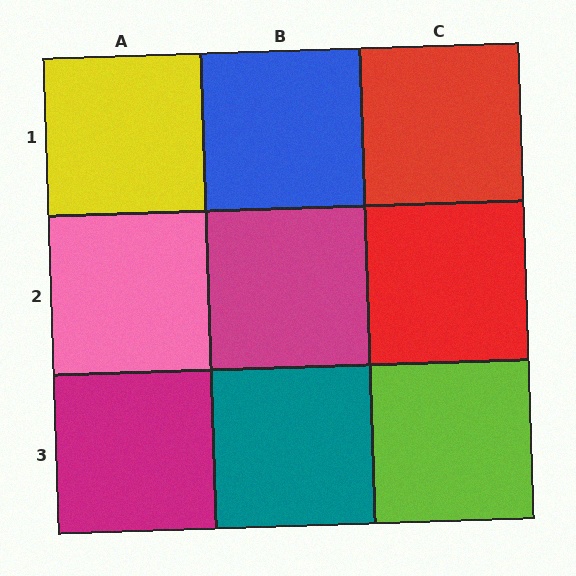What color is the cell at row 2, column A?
Pink.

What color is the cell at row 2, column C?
Red.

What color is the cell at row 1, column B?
Blue.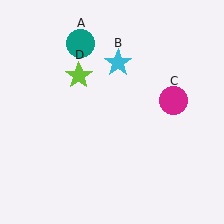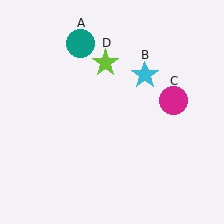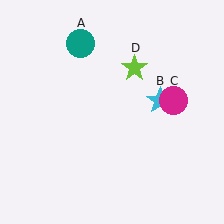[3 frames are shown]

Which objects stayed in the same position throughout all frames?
Teal circle (object A) and magenta circle (object C) remained stationary.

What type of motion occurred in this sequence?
The cyan star (object B), lime star (object D) rotated clockwise around the center of the scene.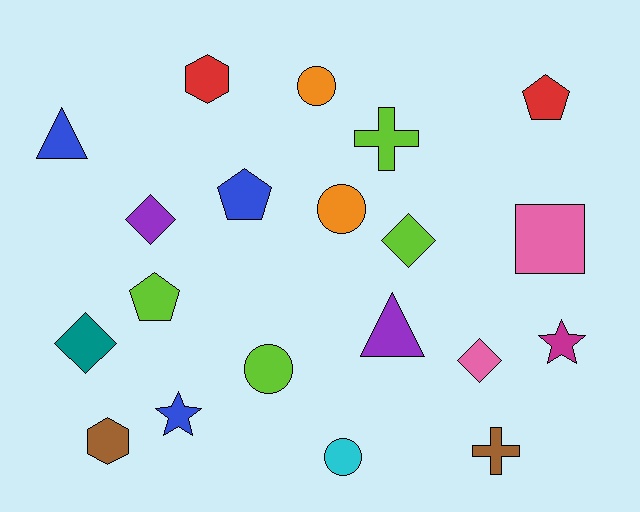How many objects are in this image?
There are 20 objects.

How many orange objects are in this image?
There are 2 orange objects.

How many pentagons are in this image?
There are 3 pentagons.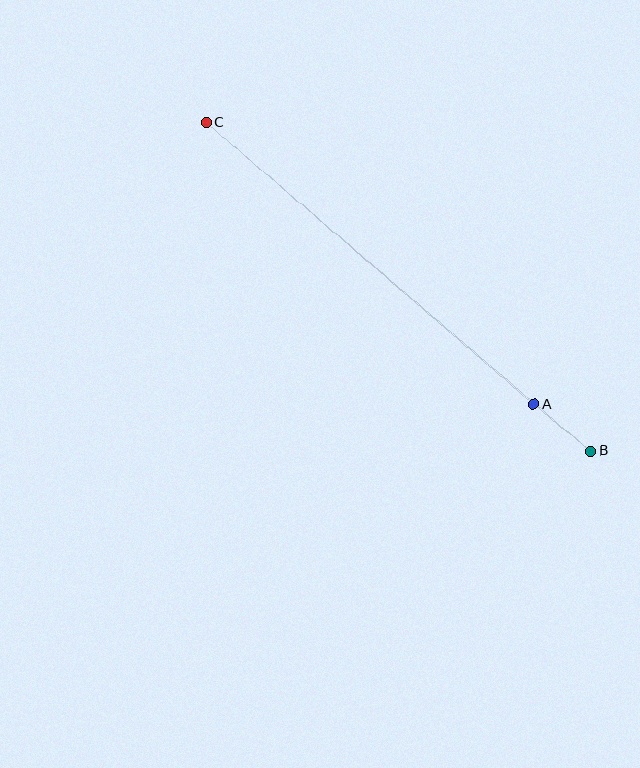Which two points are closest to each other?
Points A and B are closest to each other.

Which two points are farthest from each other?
Points B and C are farthest from each other.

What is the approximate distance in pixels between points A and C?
The distance between A and C is approximately 432 pixels.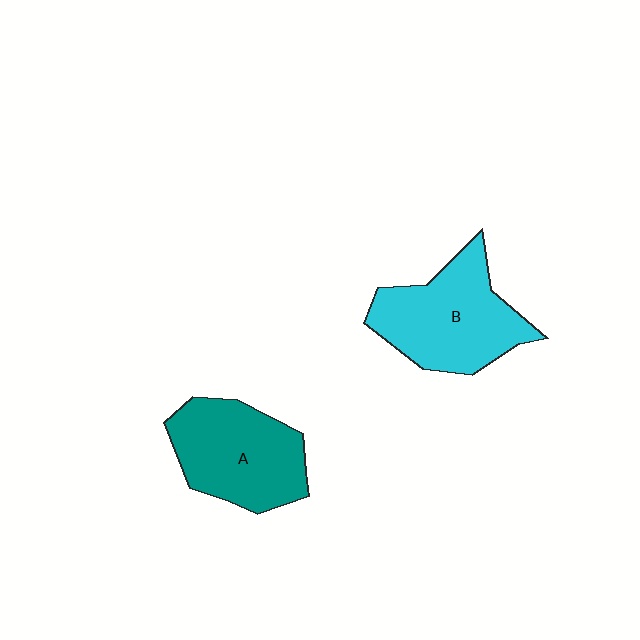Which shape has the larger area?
Shape B (cyan).